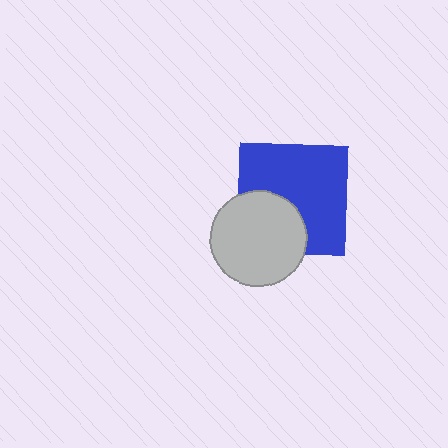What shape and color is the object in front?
The object in front is a light gray circle.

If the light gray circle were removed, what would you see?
You would see the complete blue square.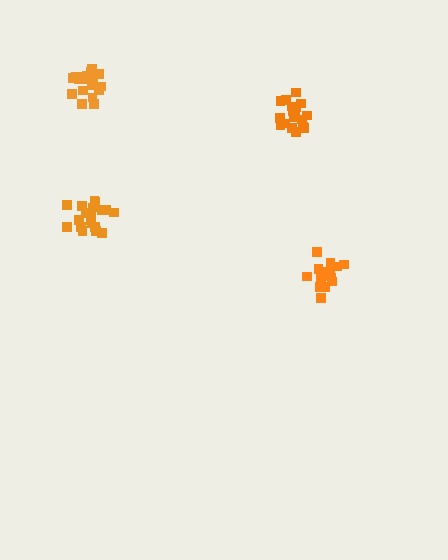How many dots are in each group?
Group 1: 21 dots, Group 2: 20 dots, Group 3: 20 dots, Group 4: 16 dots (77 total).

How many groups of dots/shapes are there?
There are 4 groups.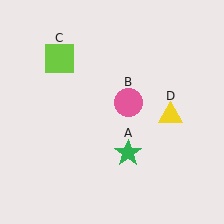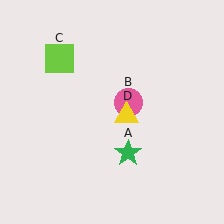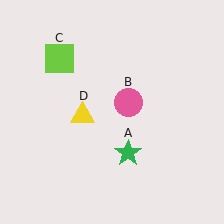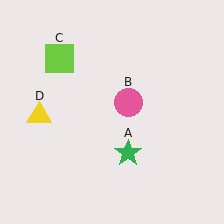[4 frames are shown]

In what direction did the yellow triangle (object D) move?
The yellow triangle (object D) moved left.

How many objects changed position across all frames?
1 object changed position: yellow triangle (object D).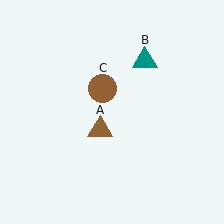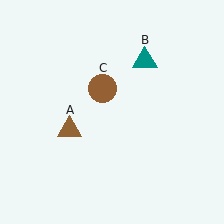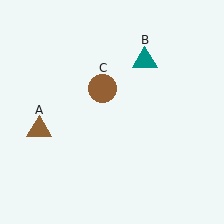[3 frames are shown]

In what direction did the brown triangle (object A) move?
The brown triangle (object A) moved left.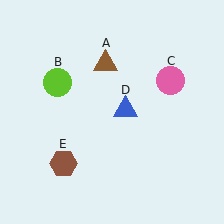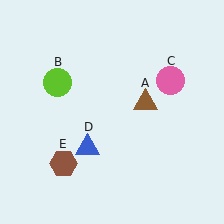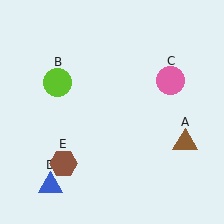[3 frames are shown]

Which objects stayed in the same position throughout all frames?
Lime circle (object B) and pink circle (object C) and brown hexagon (object E) remained stationary.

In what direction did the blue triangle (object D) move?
The blue triangle (object D) moved down and to the left.